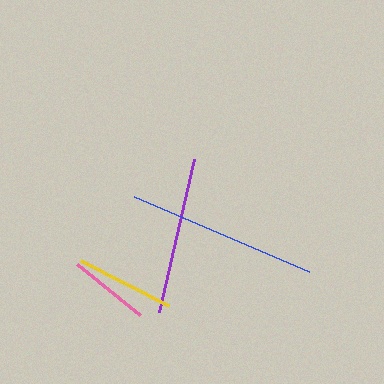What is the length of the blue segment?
The blue segment is approximately 191 pixels long.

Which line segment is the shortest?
The pink line is the shortest at approximately 81 pixels.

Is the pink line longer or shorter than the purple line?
The purple line is longer than the pink line.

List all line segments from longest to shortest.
From longest to shortest: blue, purple, yellow, pink.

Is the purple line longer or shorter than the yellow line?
The purple line is longer than the yellow line.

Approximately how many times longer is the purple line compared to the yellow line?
The purple line is approximately 1.6 times the length of the yellow line.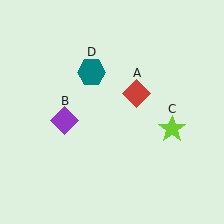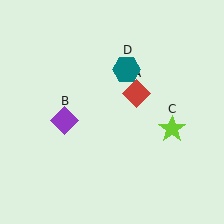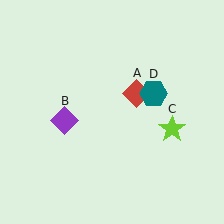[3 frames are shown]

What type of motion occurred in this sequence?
The teal hexagon (object D) rotated clockwise around the center of the scene.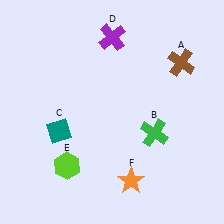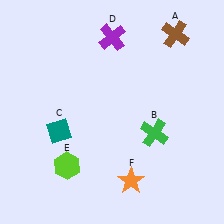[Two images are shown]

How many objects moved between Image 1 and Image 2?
1 object moved between the two images.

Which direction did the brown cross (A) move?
The brown cross (A) moved up.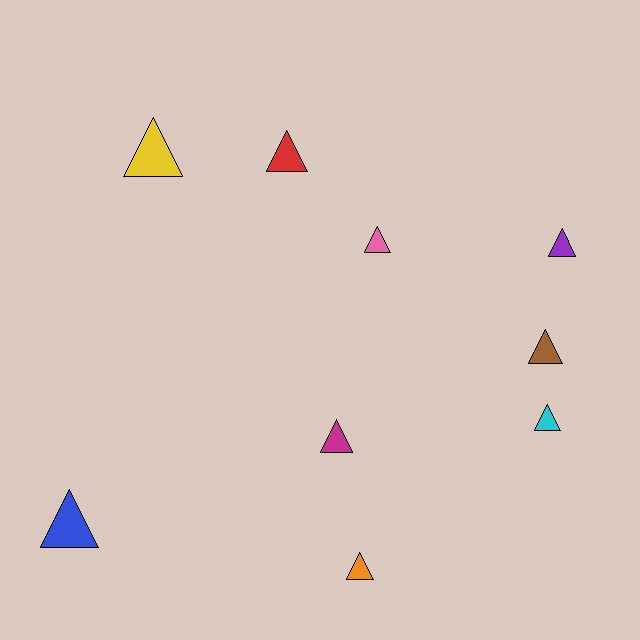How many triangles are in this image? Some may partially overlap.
There are 9 triangles.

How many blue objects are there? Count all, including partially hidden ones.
There is 1 blue object.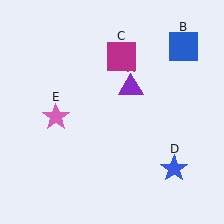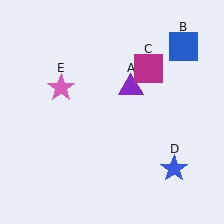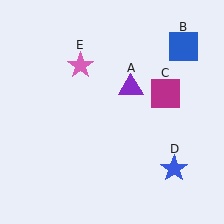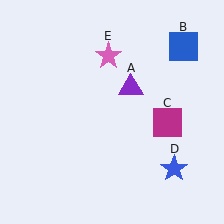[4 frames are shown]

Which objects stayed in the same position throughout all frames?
Purple triangle (object A) and blue square (object B) and blue star (object D) remained stationary.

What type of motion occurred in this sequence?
The magenta square (object C), pink star (object E) rotated clockwise around the center of the scene.